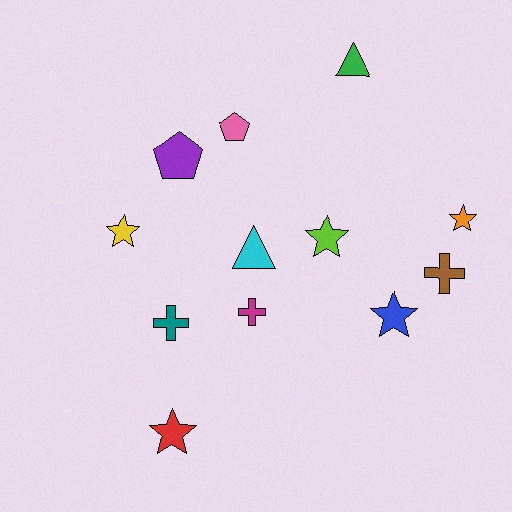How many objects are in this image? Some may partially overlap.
There are 12 objects.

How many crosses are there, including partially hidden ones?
There are 3 crosses.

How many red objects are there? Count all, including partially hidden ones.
There is 1 red object.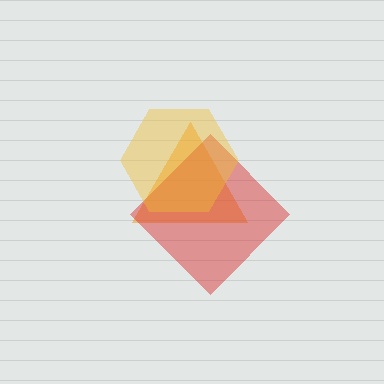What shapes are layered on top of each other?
The layered shapes are: an orange triangle, a red diamond, a yellow hexagon.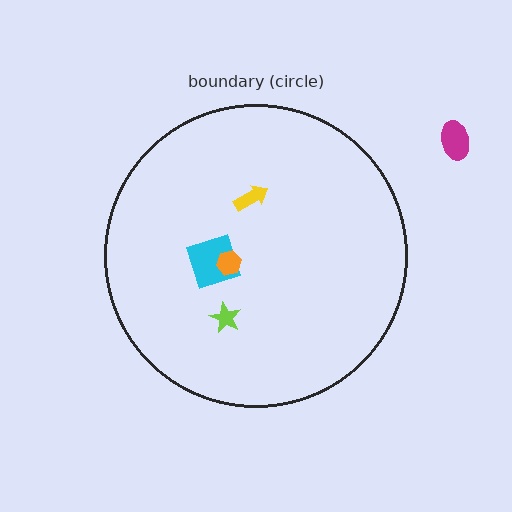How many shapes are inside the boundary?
4 inside, 1 outside.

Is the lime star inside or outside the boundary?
Inside.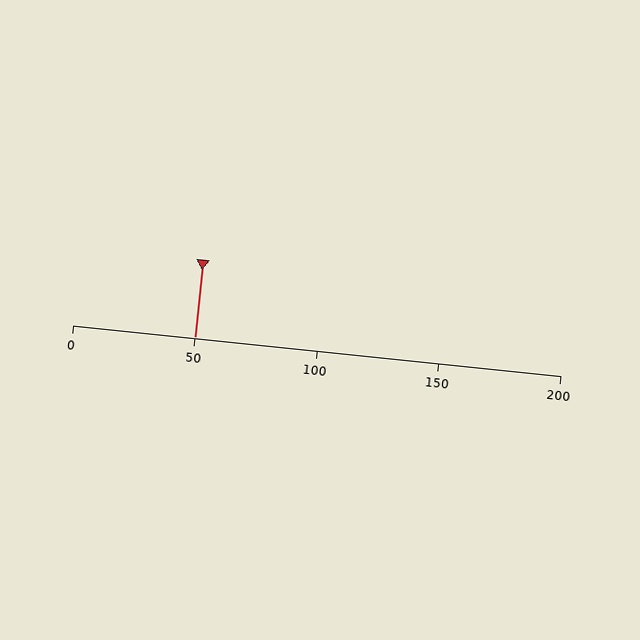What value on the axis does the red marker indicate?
The marker indicates approximately 50.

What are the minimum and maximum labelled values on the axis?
The axis runs from 0 to 200.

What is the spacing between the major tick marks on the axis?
The major ticks are spaced 50 apart.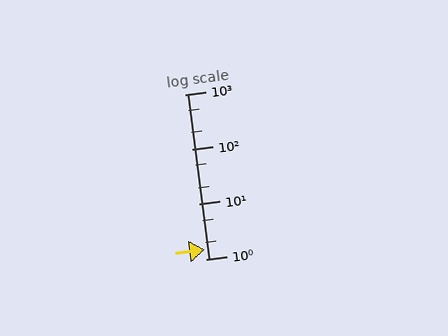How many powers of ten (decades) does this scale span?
The scale spans 3 decades, from 1 to 1000.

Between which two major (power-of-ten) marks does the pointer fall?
The pointer is between 1 and 10.